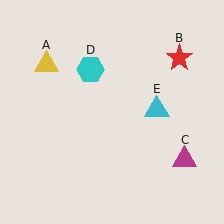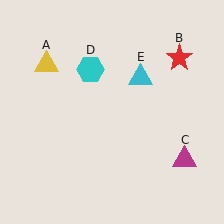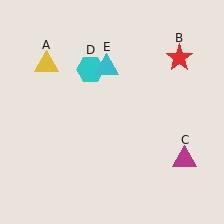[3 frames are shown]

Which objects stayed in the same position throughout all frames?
Yellow triangle (object A) and red star (object B) and magenta triangle (object C) and cyan hexagon (object D) remained stationary.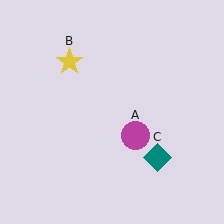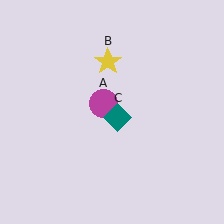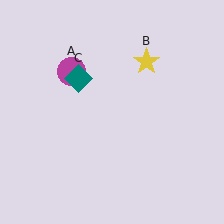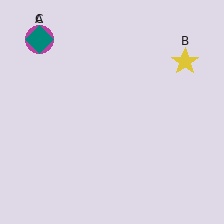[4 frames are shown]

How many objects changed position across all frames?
3 objects changed position: magenta circle (object A), yellow star (object B), teal diamond (object C).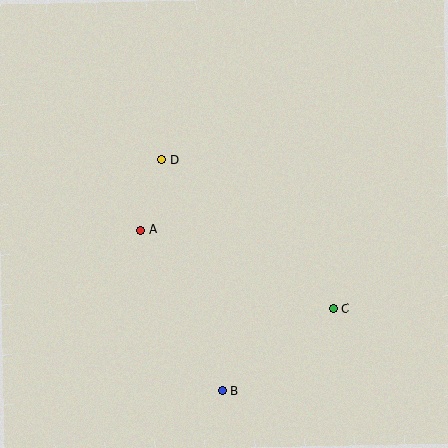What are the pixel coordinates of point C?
Point C is at (333, 309).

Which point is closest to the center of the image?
Point A at (141, 230) is closest to the center.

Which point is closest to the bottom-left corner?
Point B is closest to the bottom-left corner.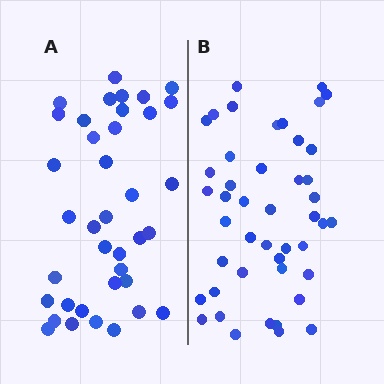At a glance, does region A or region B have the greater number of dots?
Region B (the right region) has more dots.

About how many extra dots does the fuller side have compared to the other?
Region B has roughly 8 or so more dots than region A.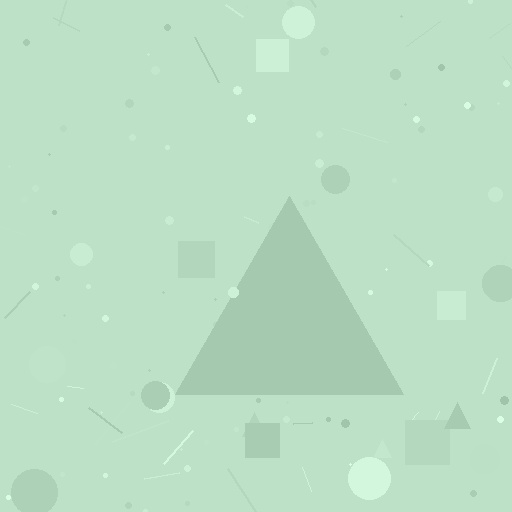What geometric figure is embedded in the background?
A triangle is embedded in the background.